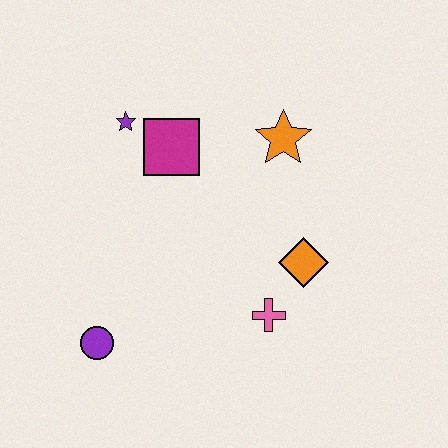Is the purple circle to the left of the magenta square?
Yes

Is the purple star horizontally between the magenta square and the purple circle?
Yes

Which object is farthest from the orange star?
The purple circle is farthest from the orange star.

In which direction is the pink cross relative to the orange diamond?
The pink cross is below the orange diamond.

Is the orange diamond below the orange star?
Yes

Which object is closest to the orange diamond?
The pink cross is closest to the orange diamond.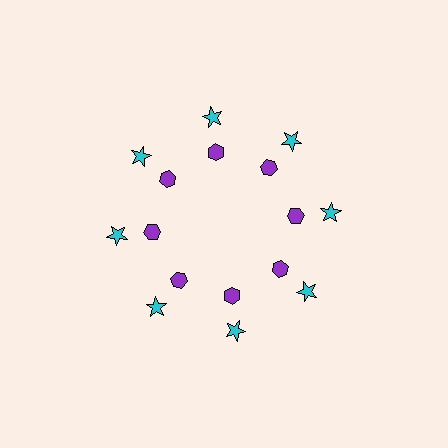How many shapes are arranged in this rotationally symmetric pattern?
There are 16 shapes, arranged in 8 groups of 2.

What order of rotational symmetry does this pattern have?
This pattern has 8-fold rotational symmetry.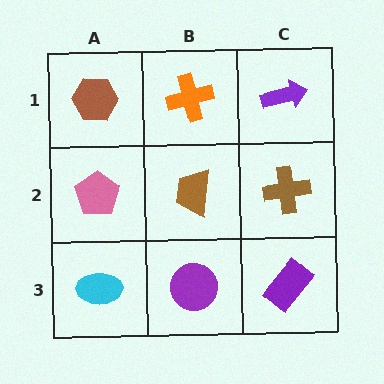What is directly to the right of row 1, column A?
An orange cross.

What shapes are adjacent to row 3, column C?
A brown cross (row 2, column C), a purple circle (row 3, column B).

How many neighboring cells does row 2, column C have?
3.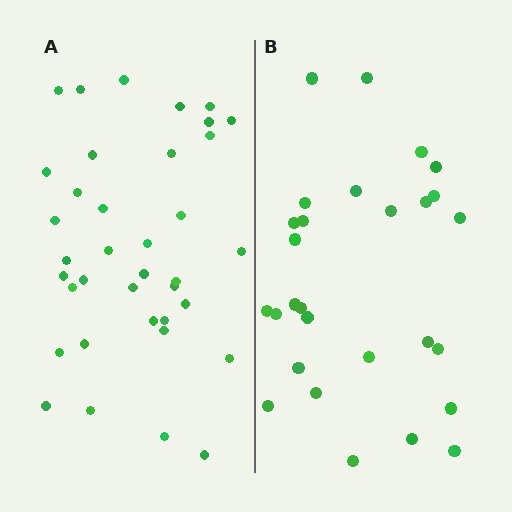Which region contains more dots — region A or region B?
Region A (the left region) has more dots.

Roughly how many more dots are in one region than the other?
Region A has roughly 8 or so more dots than region B.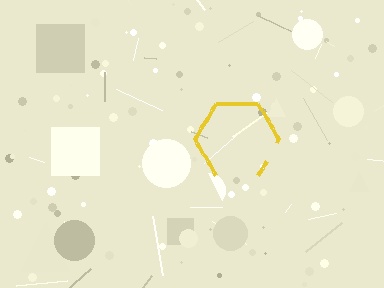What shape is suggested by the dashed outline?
The dashed outline suggests a hexagon.